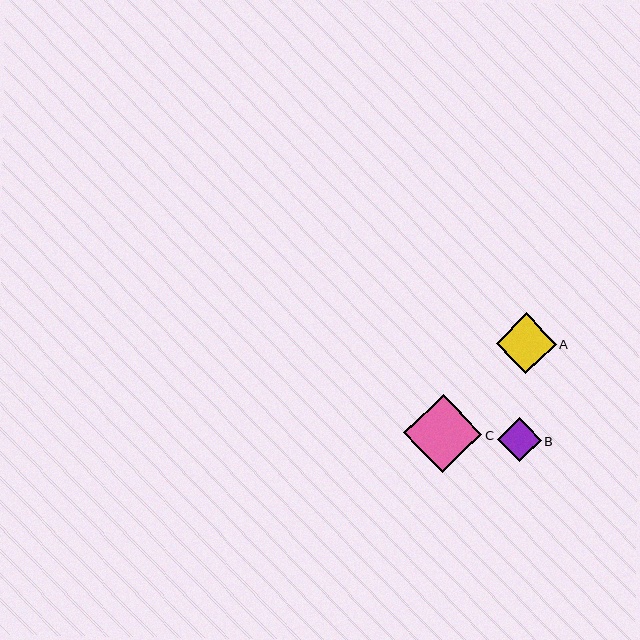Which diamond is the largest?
Diamond C is the largest with a size of approximately 78 pixels.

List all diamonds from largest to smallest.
From largest to smallest: C, A, B.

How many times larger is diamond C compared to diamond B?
Diamond C is approximately 1.8 times the size of diamond B.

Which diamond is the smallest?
Diamond B is the smallest with a size of approximately 44 pixels.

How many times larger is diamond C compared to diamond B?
Diamond C is approximately 1.8 times the size of diamond B.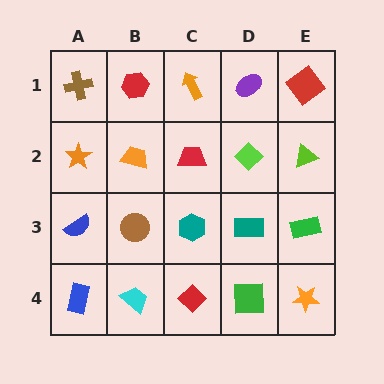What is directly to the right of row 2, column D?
A lime triangle.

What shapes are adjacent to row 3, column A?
An orange star (row 2, column A), a blue rectangle (row 4, column A), a brown circle (row 3, column B).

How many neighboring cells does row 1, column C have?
3.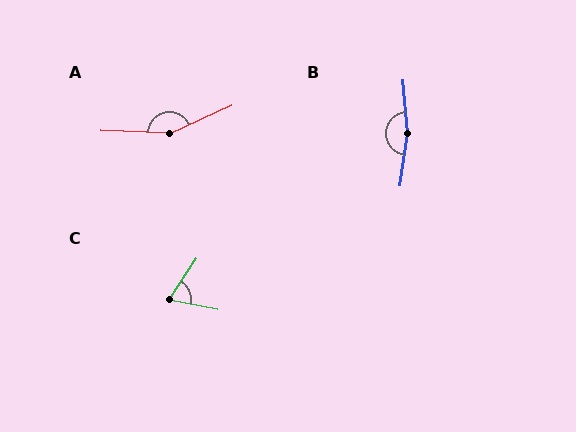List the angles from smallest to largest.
C (67°), A (153°), B (167°).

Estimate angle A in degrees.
Approximately 153 degrees.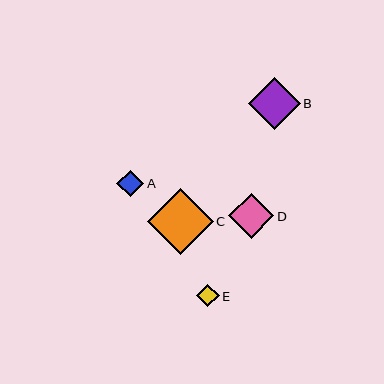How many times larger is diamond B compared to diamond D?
Diamond B is approximately 1.1 times the size of diamond D.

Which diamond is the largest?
Diamond C is the largest with a size of approximately 66 pixels.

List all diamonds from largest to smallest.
From largest to smallest: C, B, D, A, E.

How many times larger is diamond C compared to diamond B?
Diamond C is approximately 1.3 times the size of diamond B.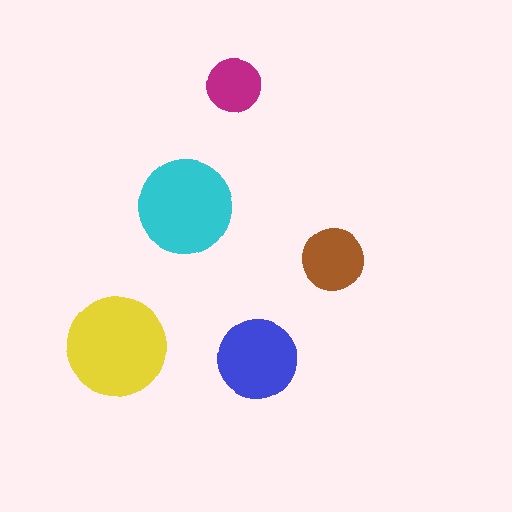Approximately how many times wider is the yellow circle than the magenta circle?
About 2 times wider.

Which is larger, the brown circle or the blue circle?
The blue one.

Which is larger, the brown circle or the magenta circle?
The brown one.